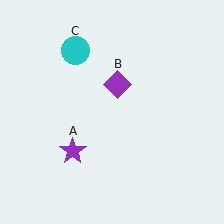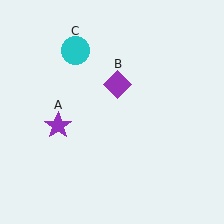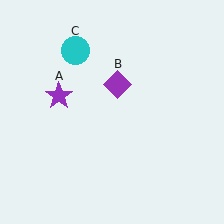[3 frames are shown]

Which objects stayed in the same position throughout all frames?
Purple diamond (object B) and cyan circle (object C) remained stationary.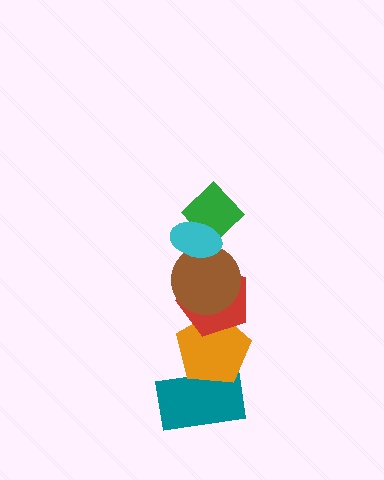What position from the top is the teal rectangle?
The teal rectangle is 6th from the top.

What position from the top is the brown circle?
The brown circle is 3rd from the top.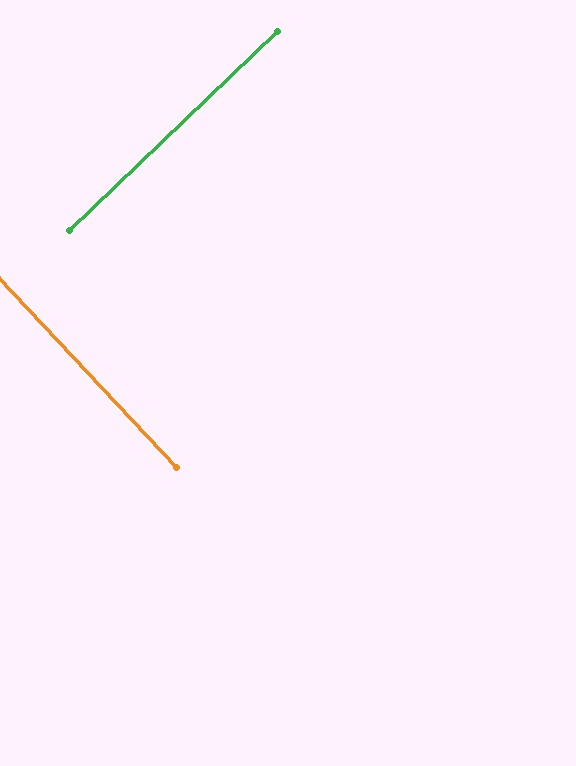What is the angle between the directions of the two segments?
Approximately 90 degrees.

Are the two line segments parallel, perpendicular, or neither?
Perpendicular — they meet at approximately 90°.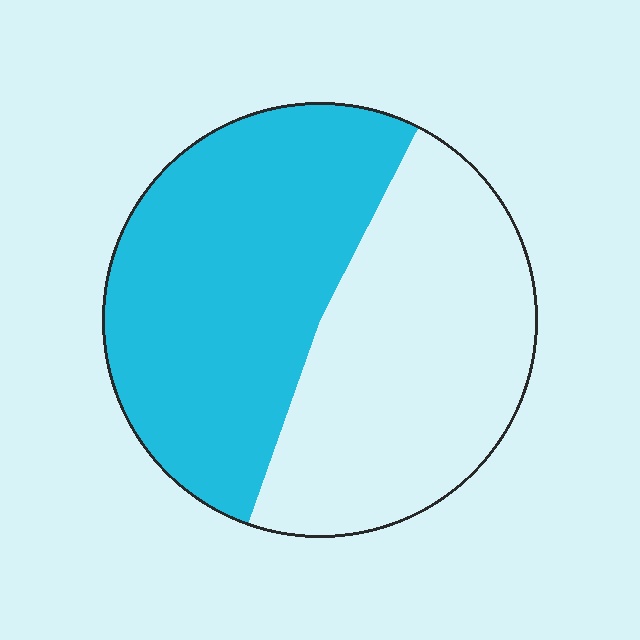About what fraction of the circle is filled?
About one half (1/2).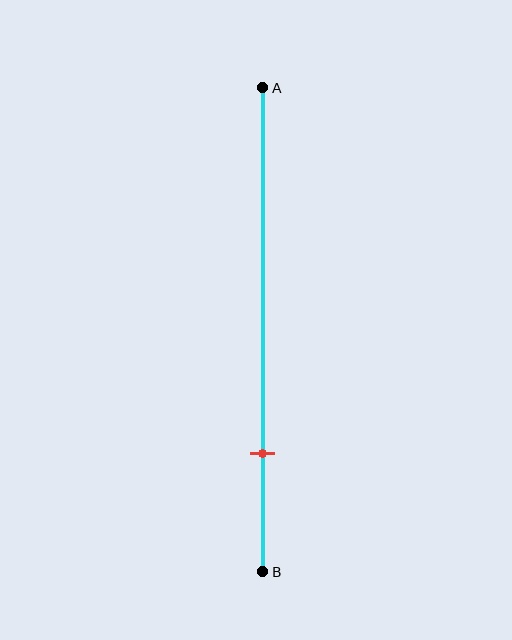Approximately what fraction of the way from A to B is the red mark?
The red mark is approximately 75% of the way from A to B.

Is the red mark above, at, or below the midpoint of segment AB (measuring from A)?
The red mark is below the midpoint of segment AB.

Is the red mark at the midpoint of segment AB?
No, the mark is at about 75% from A, not at the 50% midpoint.